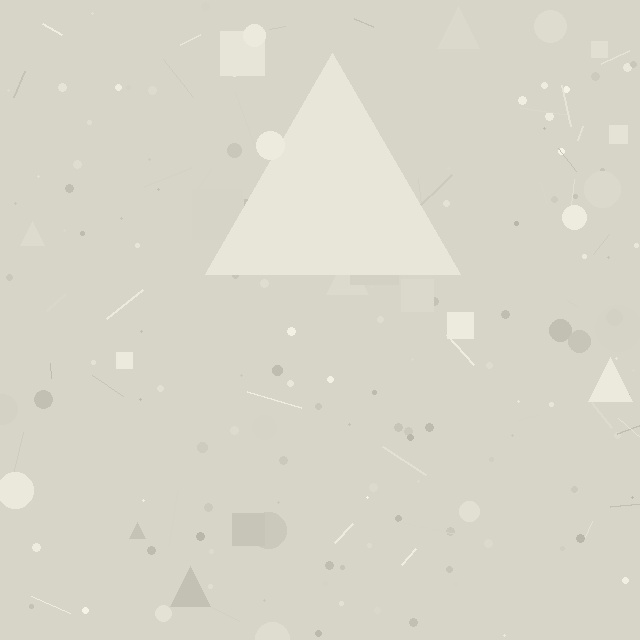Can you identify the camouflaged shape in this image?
The camouflaged shape is a triangle.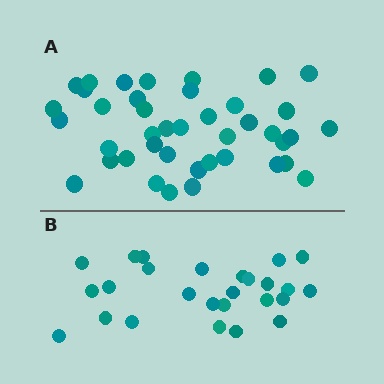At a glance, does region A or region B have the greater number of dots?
Region A (the top region) has more dots.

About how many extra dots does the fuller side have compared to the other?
Region A has approximately 15 more dots than region B.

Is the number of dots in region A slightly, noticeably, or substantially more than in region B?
Region A has substantially more. The ratio is roughly 1.6 to 1.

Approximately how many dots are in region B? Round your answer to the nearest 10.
About 30 dots. (The exact count is 26, which rounds to 30.)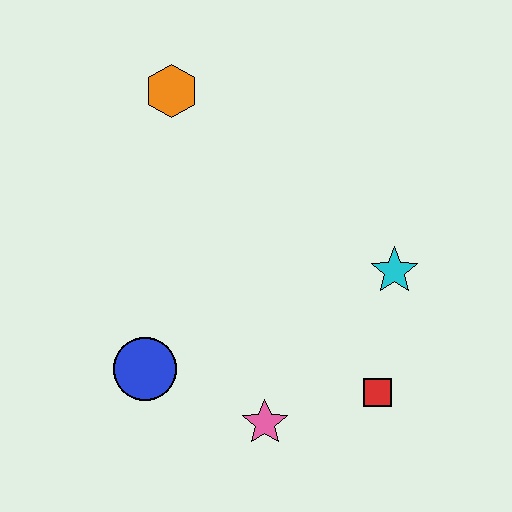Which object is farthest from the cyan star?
The orange hexagon is farthest from the cyan star.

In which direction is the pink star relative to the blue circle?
The pink star is to the right of the blue circle.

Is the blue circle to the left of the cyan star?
Yes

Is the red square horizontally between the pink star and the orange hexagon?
No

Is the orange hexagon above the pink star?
Yes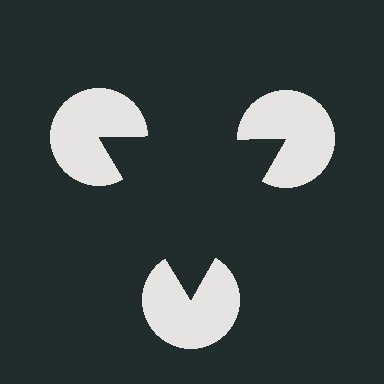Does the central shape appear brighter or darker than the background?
It typically appears slightly darker than the background, even though no actual brightness change is drawn.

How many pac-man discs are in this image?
There are 3 — one at each vertex of the illusory triangle.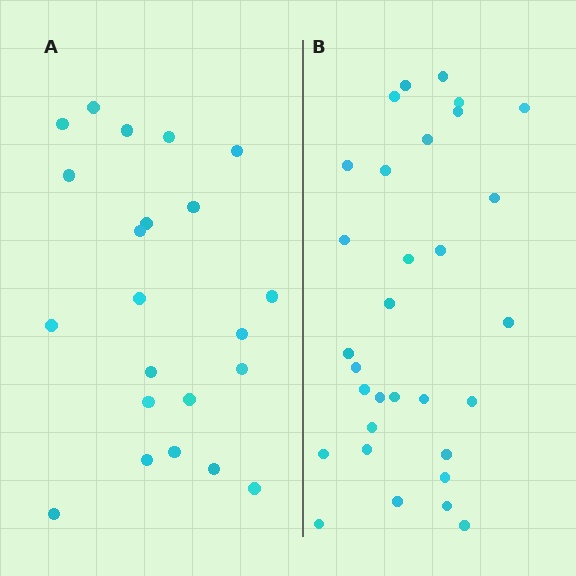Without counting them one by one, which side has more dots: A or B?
Region B (the right region) has more dots.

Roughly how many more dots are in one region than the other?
Region B has roughly 8 or so more dots than region A.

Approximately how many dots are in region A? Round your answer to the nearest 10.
About 20 dots. (The exact count is 22, which rounds to 20.)